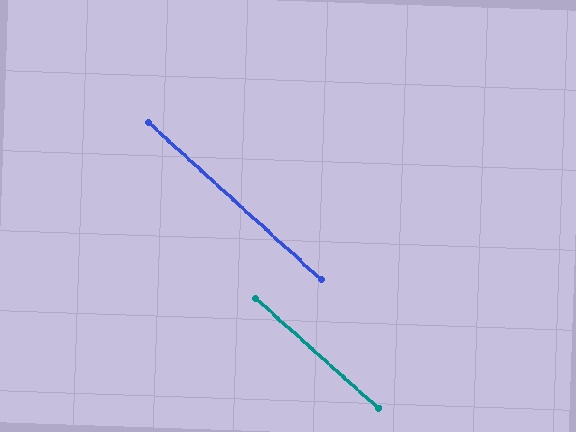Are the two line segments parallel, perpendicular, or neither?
Parallel — their directions differ by only 0.4°.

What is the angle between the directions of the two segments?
Approximately 0 degrees.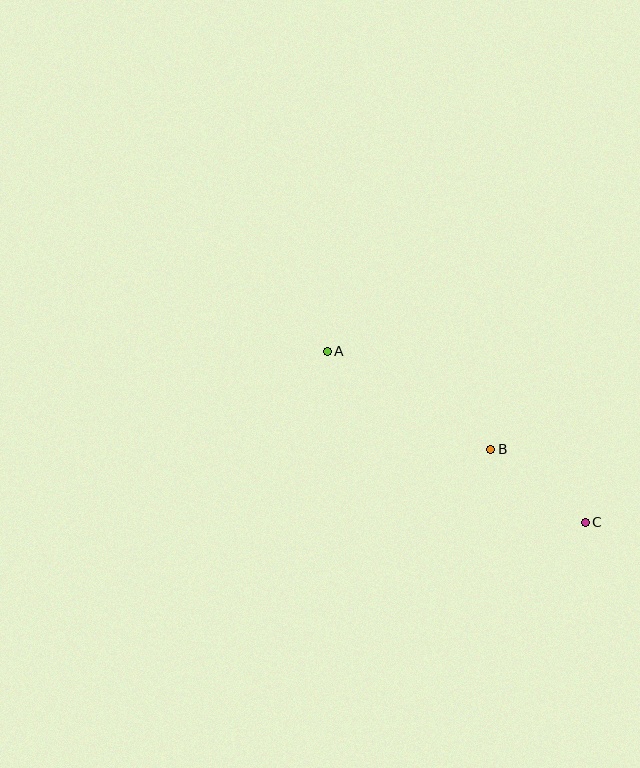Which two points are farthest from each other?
Points A and C are farthest from each other.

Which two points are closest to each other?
Points B and C are closest to each other.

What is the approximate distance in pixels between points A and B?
The distance between A and B is approximately 191 pixels.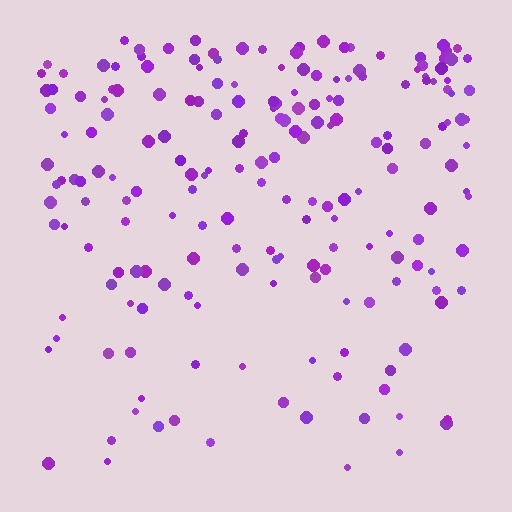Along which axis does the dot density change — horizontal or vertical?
Vertical.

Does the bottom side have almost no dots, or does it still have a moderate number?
Still a moderate number, just noticeably fewer than the top.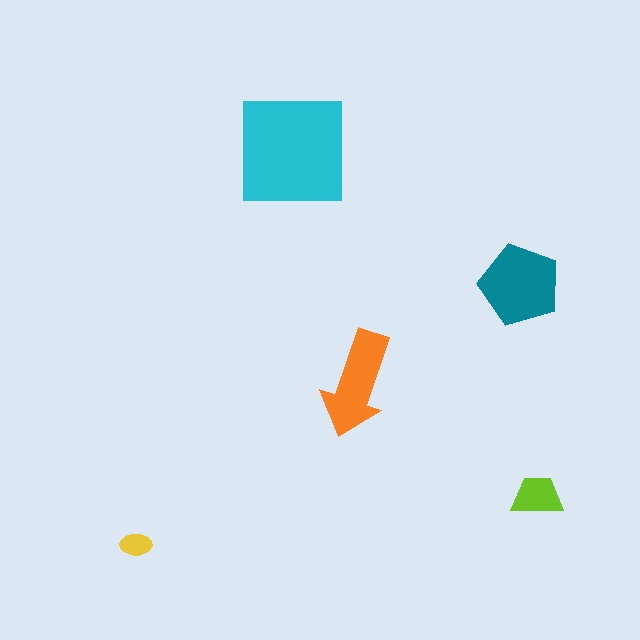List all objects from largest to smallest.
The cyan square, the teal pentagon, the orange arrow, the lime trapezoid, the yellow ellipse.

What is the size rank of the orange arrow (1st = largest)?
3rd.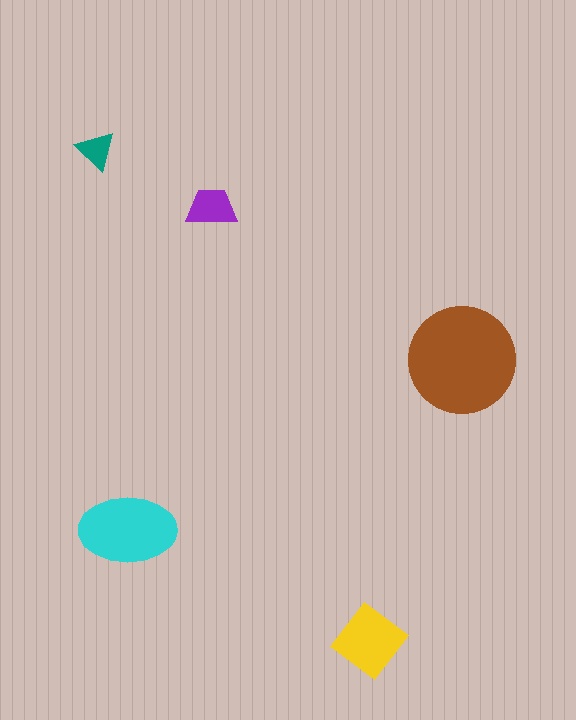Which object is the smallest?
The teal triangle.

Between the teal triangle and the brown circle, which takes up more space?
The brown circle.